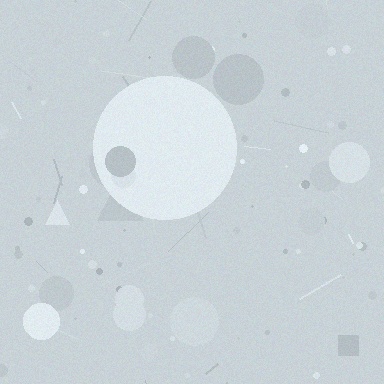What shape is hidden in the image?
A circle is hidden in the image.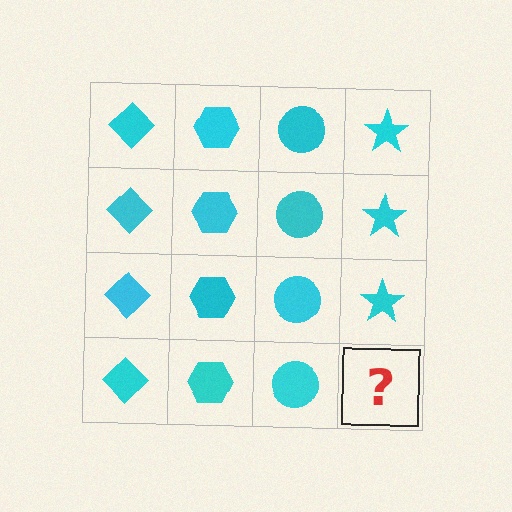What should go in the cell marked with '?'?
The missing cell should contain a cyan star.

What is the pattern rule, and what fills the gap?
The rule is that each column has a consistent shape. The gap should be filled with a cyan star.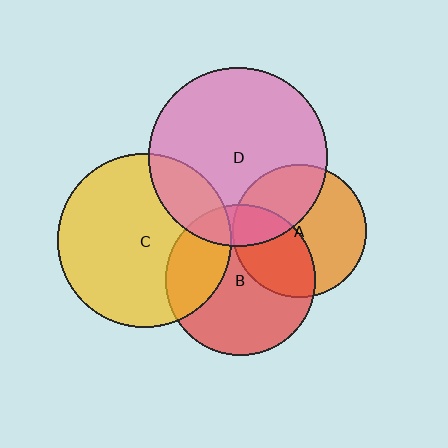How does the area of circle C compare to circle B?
Approximately 1.3 times.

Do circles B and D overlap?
Yes.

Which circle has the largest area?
Circle D (pink).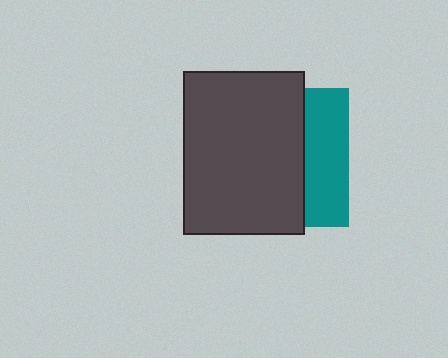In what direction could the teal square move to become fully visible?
The teal square could move right. That would shift it out from behind the dark gray rectangle entirely.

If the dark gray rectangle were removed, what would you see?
You would see the complete teal square.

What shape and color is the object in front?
The object in front is a dark gray rectangle.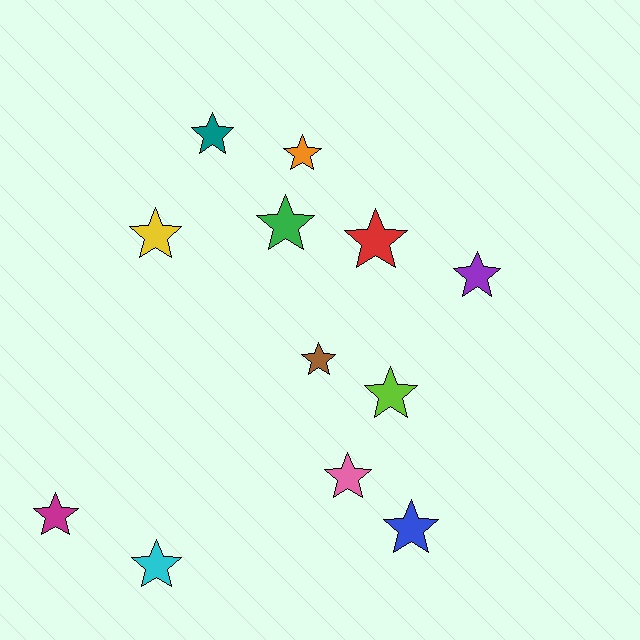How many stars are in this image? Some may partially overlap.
There are 12 stars.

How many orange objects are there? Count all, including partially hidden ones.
There is 1 orange object.